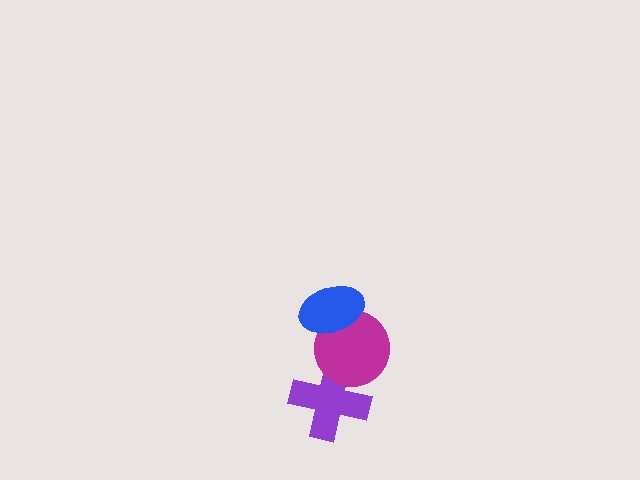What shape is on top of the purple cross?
The magenta circle is on top of the purple cross.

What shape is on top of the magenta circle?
The blue ellipse is on top of the magenta circle.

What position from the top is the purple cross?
The purple cross is 3rd from the top.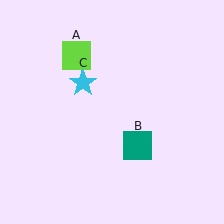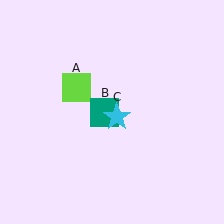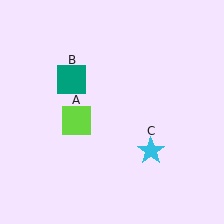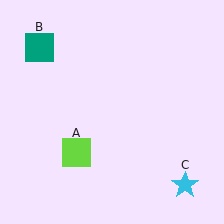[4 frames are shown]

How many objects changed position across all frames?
3 objects changed position: lime square (object A), teal square (object B), cyan star (object C).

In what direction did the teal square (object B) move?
The teal square (object B) moved up and to the left.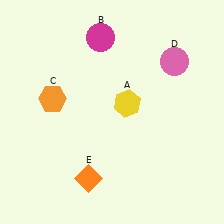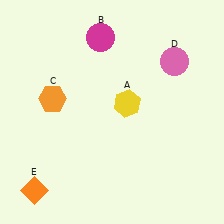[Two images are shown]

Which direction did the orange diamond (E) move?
The orange diamond (E) moved left.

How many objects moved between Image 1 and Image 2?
1 object moved between the two images.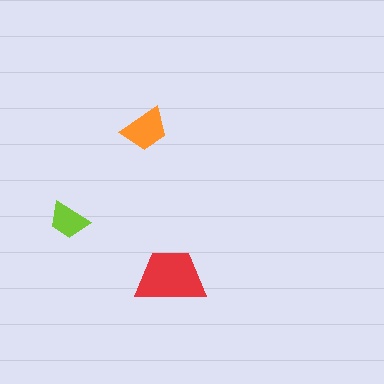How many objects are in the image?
There are 3 objects in the image.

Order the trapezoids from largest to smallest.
the red one, the orange one, the lime one.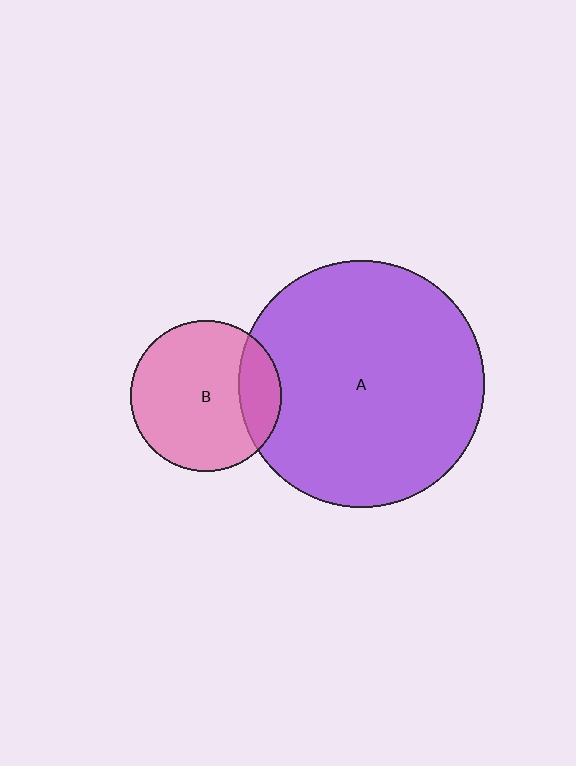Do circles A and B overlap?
Yes.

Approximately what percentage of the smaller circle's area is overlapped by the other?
Approximately 20%.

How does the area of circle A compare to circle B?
Approximately 2.7 times.